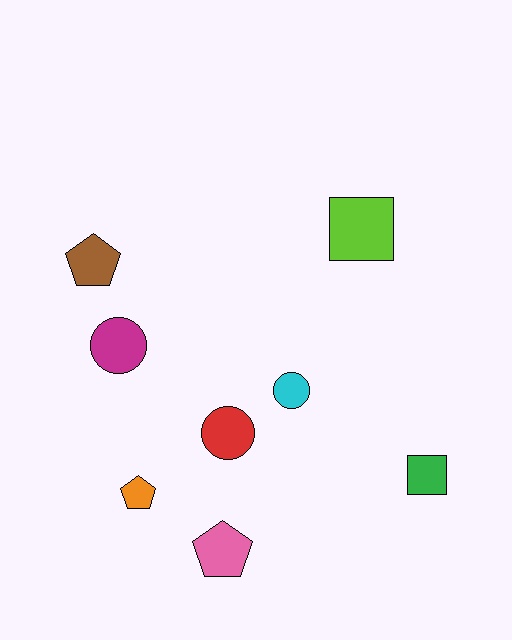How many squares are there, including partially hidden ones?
There are 2 squares.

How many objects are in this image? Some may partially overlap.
There are 8 objects.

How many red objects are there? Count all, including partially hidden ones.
There is 1 red object.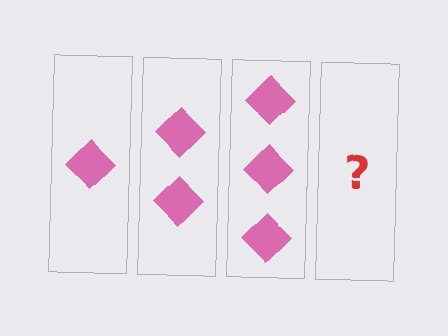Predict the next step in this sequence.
The next step is 4 diamonds.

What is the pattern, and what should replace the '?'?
The pattern is that each step adds one more diamond. The '?' should be 4 diamonds.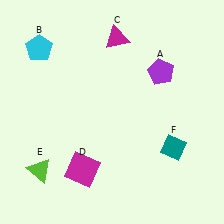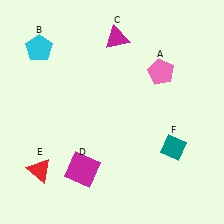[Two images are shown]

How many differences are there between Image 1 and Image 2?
There are 2 differences between the two images.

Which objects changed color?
A changed from purple to pink. E changed from lime to red.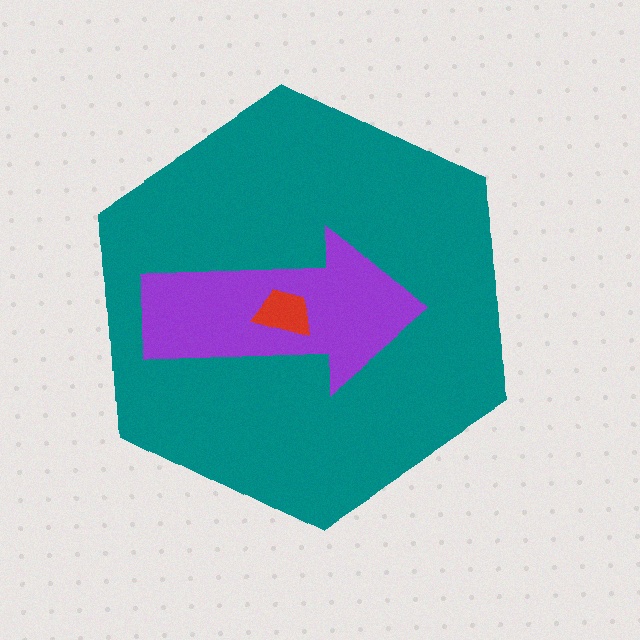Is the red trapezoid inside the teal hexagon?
Yes.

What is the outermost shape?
The teal hexagon.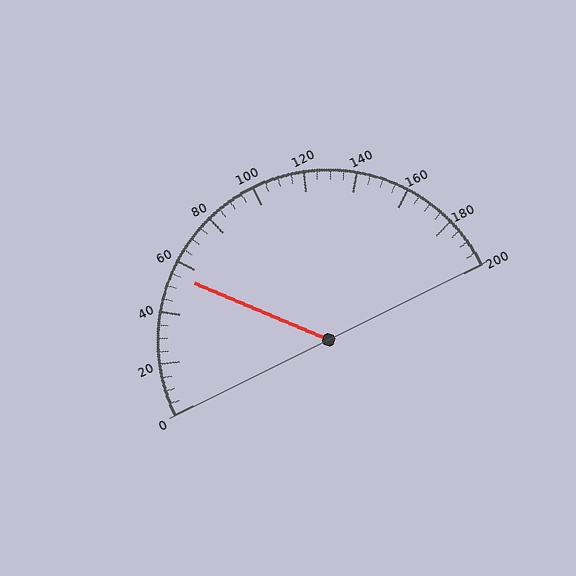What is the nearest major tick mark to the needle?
The nearest major tick mark is 60.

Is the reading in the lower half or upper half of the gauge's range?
The reading is in the lower half of the range (0 to 200).